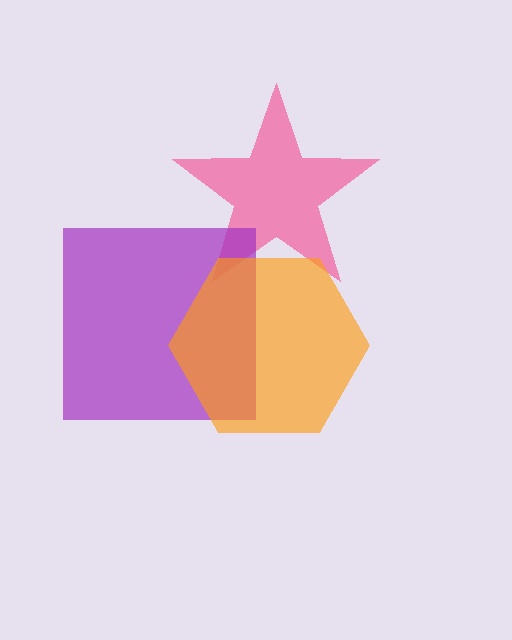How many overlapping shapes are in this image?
There are 3 overlapping shapes in the image.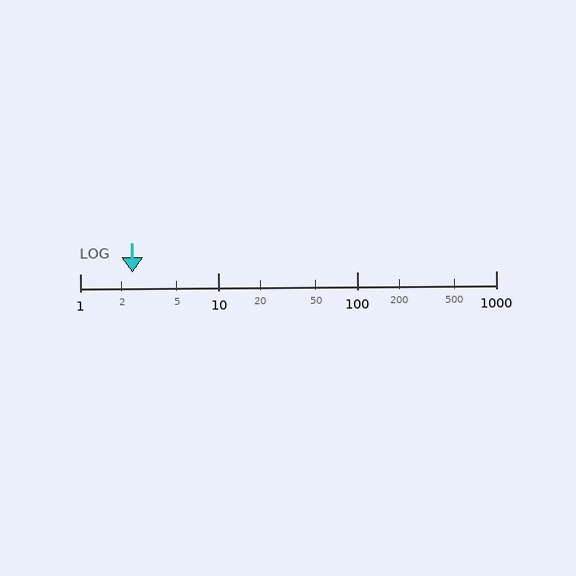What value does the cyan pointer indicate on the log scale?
The pointer indicates approximately 2.4.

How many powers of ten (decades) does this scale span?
The scale spans 3 decades, from 1 to 1000.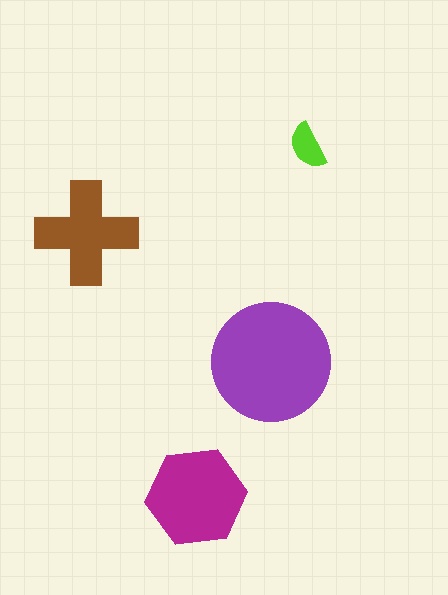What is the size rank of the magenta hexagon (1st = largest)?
2nd.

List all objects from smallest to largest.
The lime semicircle, the brown cross, the magenta hexagon, the purple circle.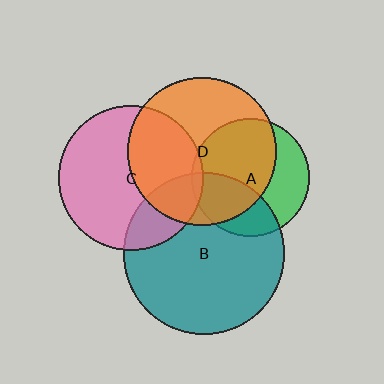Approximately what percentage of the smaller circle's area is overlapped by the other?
Approximately 5%.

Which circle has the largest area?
Circle B (teal).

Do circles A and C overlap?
Yes.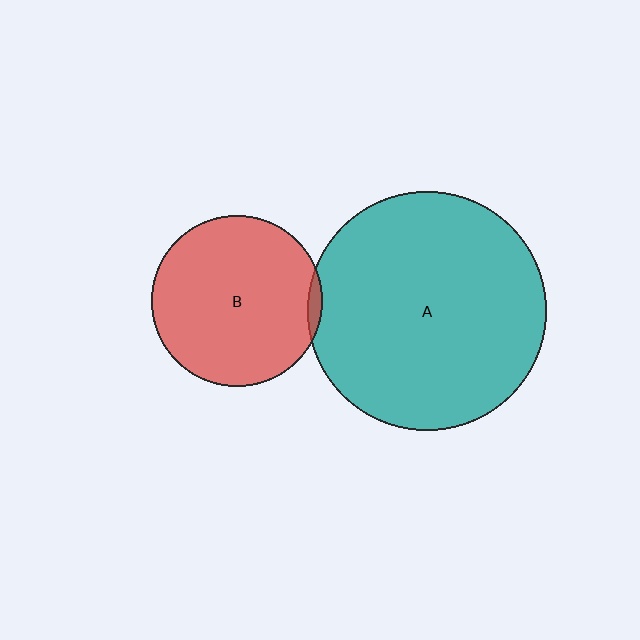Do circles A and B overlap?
Yes.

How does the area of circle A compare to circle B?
Approximately 2.0 times.